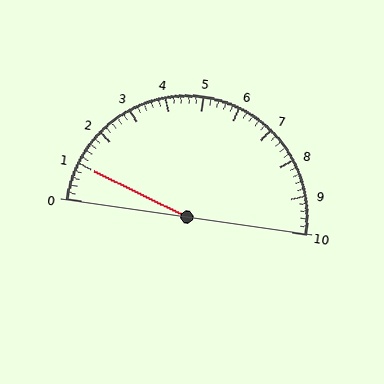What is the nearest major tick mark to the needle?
The nearest major tick mark is 1.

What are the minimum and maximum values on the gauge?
The gauge ranges from 0 to 10.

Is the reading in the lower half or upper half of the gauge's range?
The reading is in the lower half of the range (0 to 10).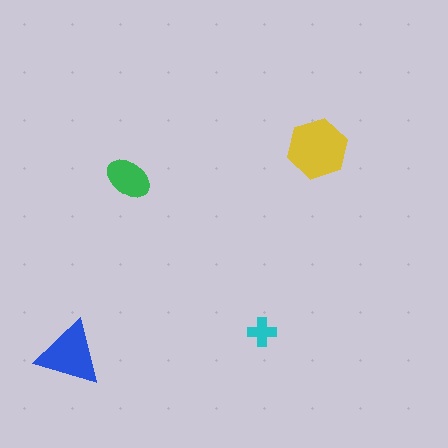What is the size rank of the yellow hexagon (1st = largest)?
1st.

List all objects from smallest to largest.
The cyan cross, the green ellipse, the blue triangle, the yellow hexagon.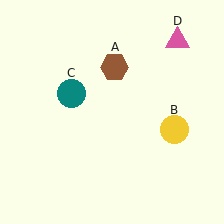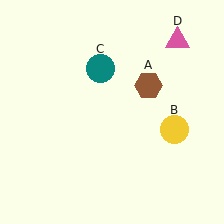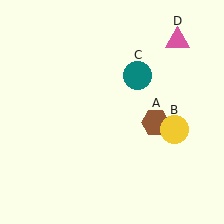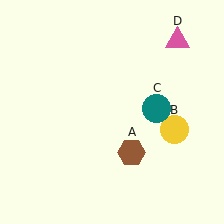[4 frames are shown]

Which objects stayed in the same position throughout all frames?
Yellow circle (object B) and pink triangle (object D) remained stationary.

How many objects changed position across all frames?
2 objects changed position: brown hexagon (object A), teal circle (object C).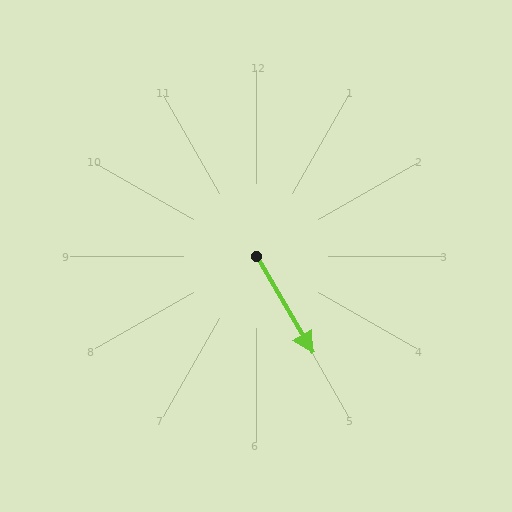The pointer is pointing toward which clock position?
Roughly 5 o'clock.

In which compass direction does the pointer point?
Southeast.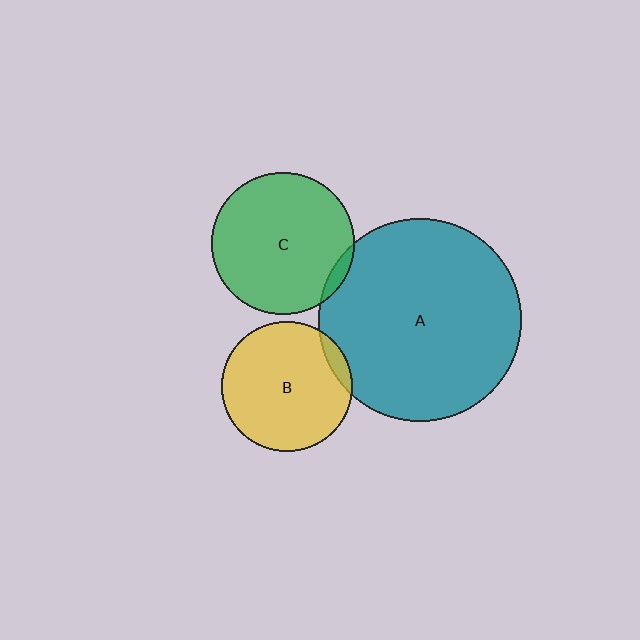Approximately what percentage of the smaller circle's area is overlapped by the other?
Approximately 5%.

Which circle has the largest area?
Circle A (teal).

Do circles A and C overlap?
Yes.